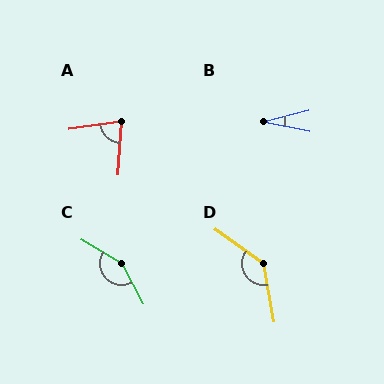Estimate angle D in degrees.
Approximately 136 degrees.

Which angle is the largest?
C, at approximately 149 degrees.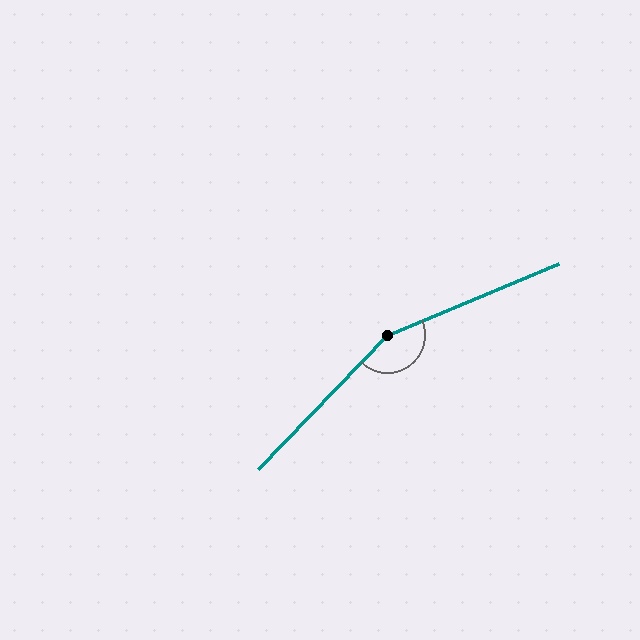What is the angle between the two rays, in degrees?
Approximately 157 degrees.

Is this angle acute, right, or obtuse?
It is obtuse.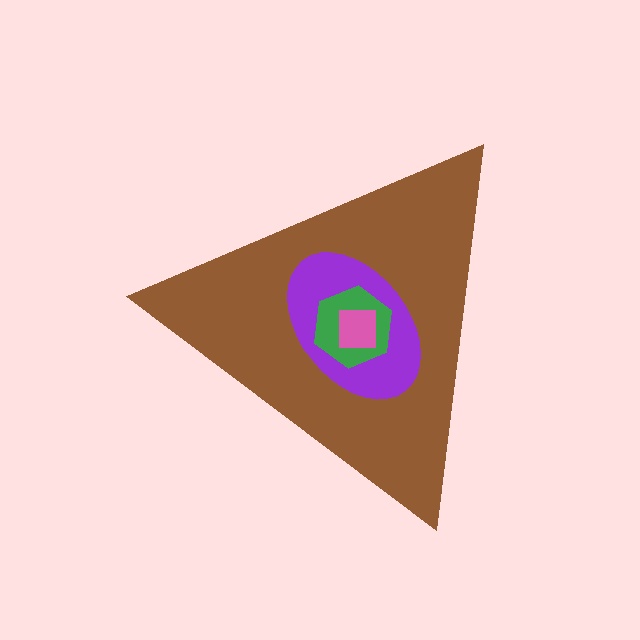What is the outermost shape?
The brown triangle.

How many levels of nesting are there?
4.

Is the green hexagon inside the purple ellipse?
Yes.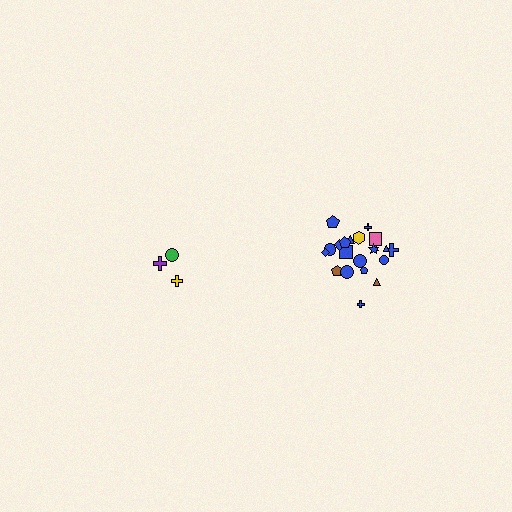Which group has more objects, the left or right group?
The right group.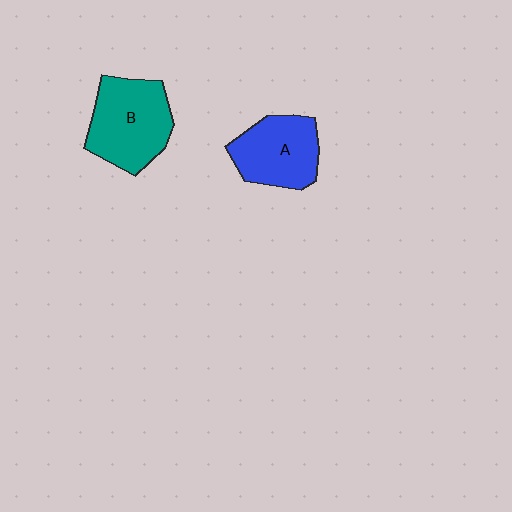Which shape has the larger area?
Shape B (teal).